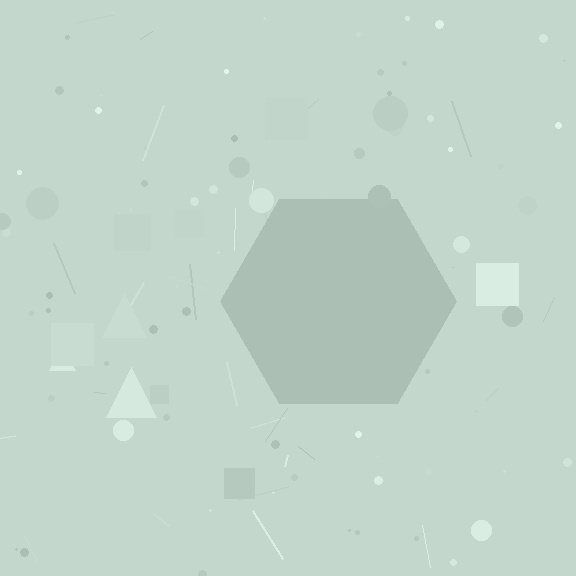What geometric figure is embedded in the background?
A hexagon is embedded in the background.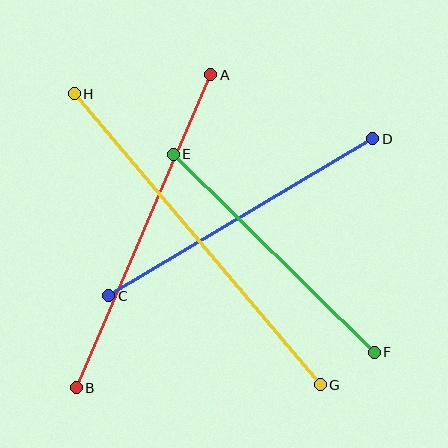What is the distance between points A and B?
The distance is approximately 341 pixels.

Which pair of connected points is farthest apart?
Points G and H are farthest apart.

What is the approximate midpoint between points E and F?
The midpoint is at approximately (274, 253) pixels.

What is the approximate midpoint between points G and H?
The midpoint is at approximately (197, 239) pixels.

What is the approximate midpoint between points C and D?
The midpoint is at approximately (241, 217) pixels.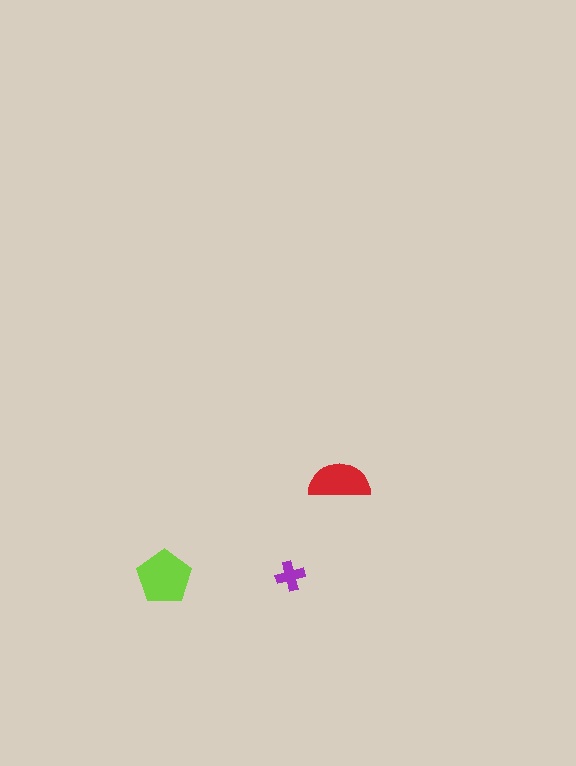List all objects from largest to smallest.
The lime pentagon, the red semicircle, the purple cross.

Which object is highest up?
The red semicircle is topmost.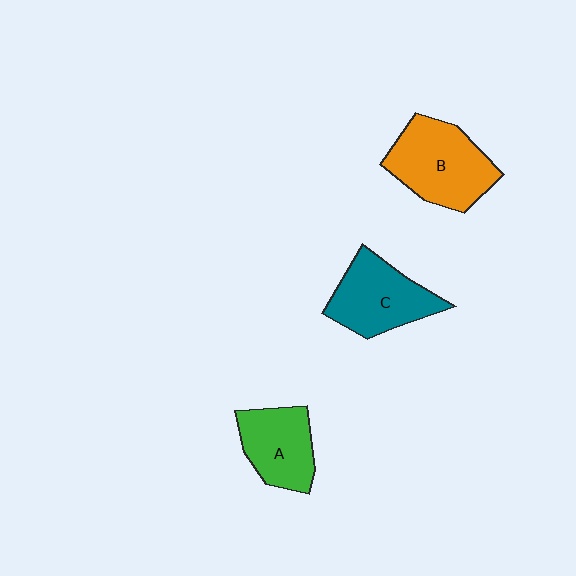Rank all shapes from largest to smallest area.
From largest to smallest: B (orange), C (teal), A (green).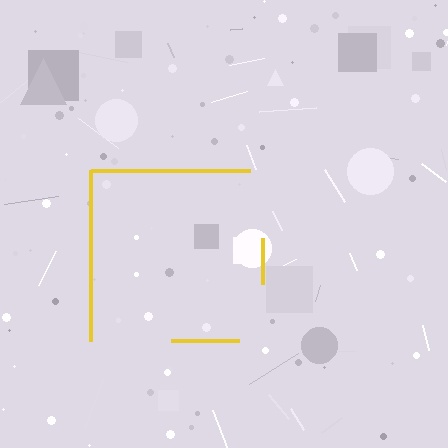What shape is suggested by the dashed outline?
The dashed outline suggests a square.